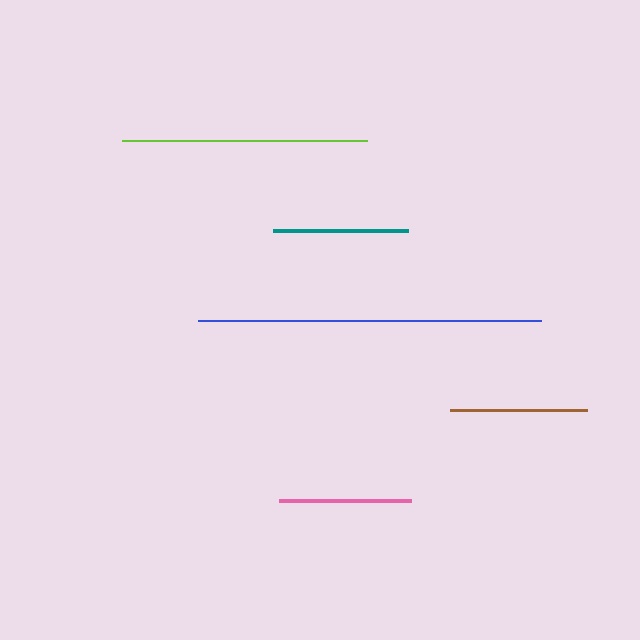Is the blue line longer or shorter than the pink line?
The blue line is longer than the pink line.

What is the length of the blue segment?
The blue segment is approximately 343 pixels long.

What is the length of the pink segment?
The pink segment is approximately 132 pixels long.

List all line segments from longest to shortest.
From longest to shortest: blue, lime, brown, teal, pink.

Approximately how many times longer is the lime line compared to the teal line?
The lime line is approximately 1.8 times the length of the teal line.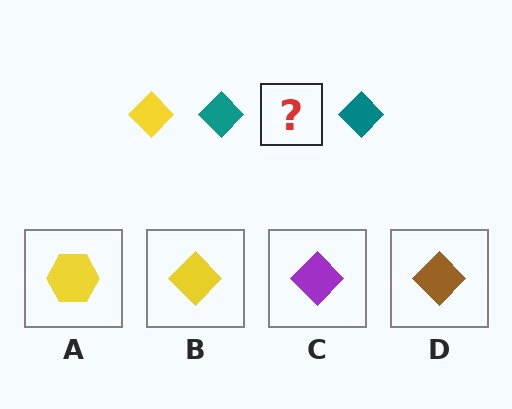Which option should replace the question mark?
Option B.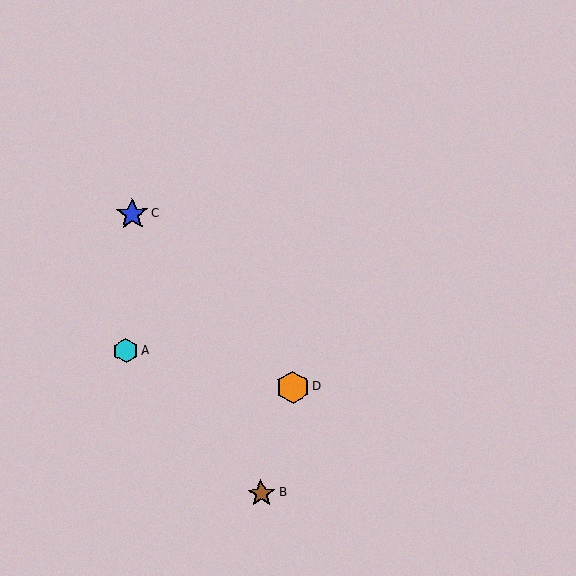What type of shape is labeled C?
Shape C is a blue star.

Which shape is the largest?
The orange hexagon (labeled D) is the largest.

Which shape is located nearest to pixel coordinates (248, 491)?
The brown star (labeled B) at (261, 493) is nearest to that location.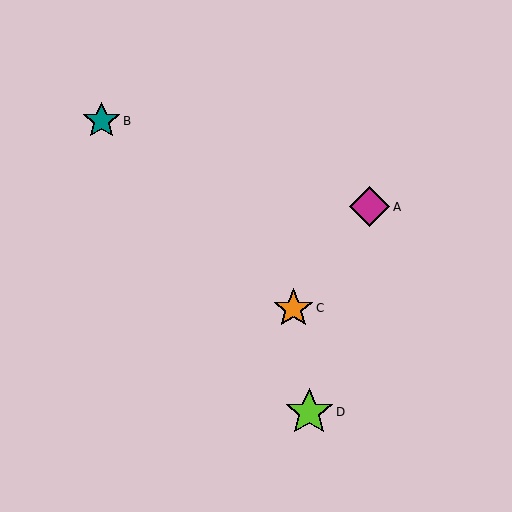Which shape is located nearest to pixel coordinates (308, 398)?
The lime star (labeled D) at (309, 412) is nearest to that location.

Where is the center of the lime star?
The center of the lime star is at (309, 412).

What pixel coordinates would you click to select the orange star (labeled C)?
Click at (293, 308) to select the orange star C.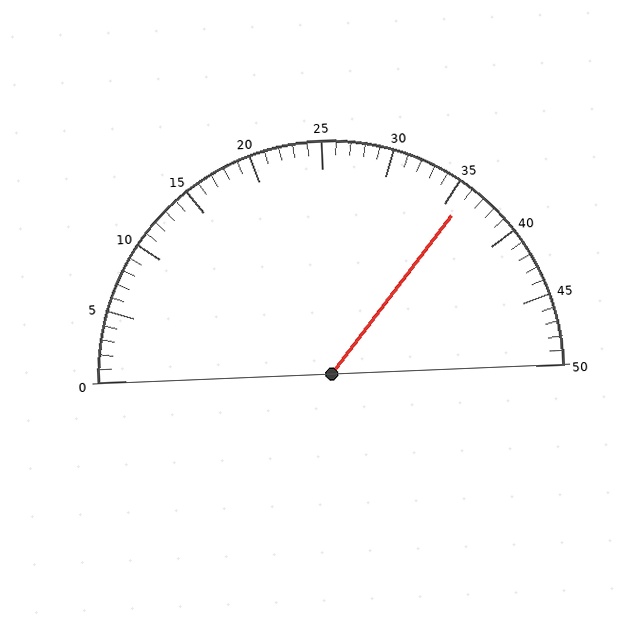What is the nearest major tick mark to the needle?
The nearest major tick mark is 35.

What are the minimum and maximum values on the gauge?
The gauge ranges from 0 to 50.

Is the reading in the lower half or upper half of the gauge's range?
The reading is in the upper half of the range (0 to 50).